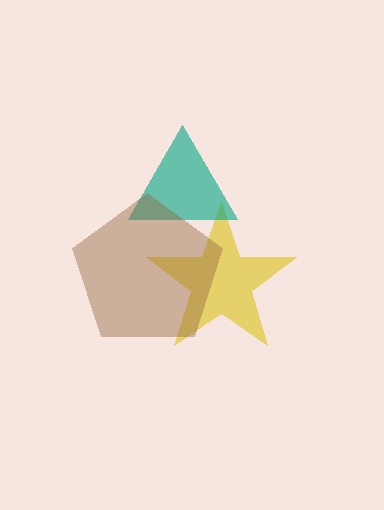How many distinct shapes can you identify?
There are 3 distinct shapes: a yellow star, a teal triangle, a brown pentagon.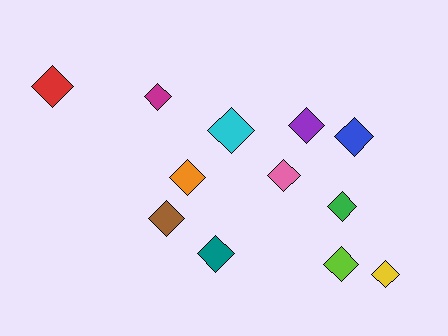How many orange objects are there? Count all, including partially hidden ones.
There is 1 orange object.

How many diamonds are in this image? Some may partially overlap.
There are 12 diamonds.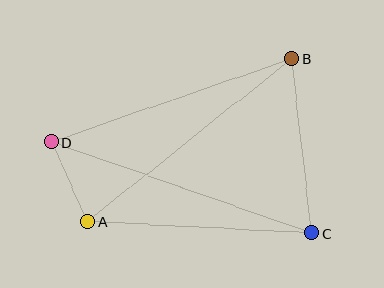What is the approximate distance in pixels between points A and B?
The distance between A and B is approximately 260 pixels.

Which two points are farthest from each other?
Points C and D are farthest from each other.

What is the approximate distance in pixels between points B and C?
The distance between B and C is approximately 175 pixels.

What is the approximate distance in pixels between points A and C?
The distance between A and C is approximately 224 pixels.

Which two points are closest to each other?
Points A and D are closest to each other.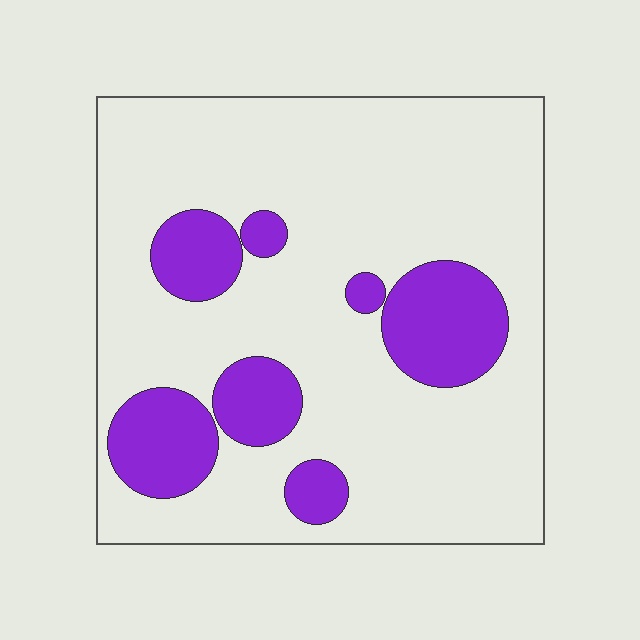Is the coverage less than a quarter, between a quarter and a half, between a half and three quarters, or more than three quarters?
Less than a quarter.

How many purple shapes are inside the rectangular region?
7.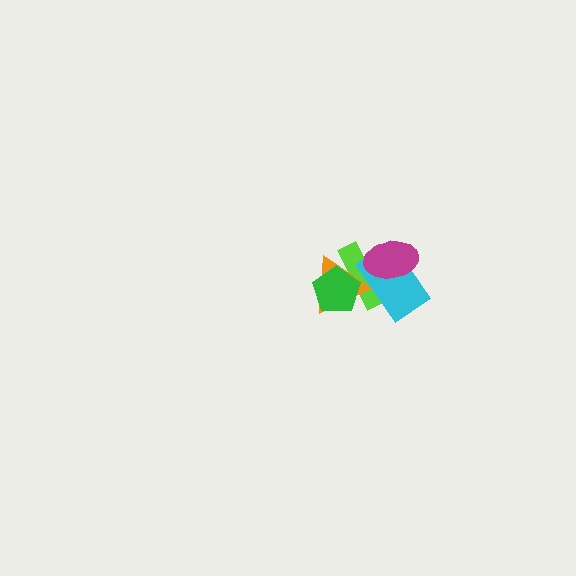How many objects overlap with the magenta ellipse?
2 objects overlap with the magenta ellipse.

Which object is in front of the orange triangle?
The green pentagon is in front of the orange triangle.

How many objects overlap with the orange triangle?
3 objects overlap with the orange triangle.